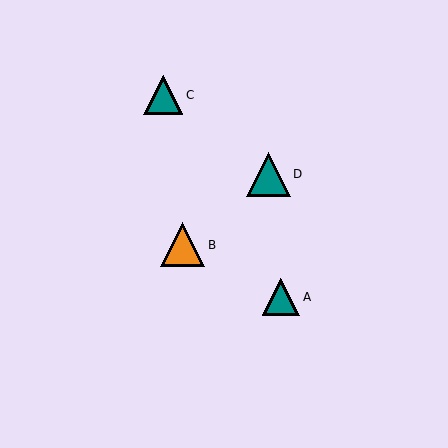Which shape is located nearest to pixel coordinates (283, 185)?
The teal triangle (labeled D) at (269, 174) is nearest to that location.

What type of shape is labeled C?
Shape C is a teal triangle.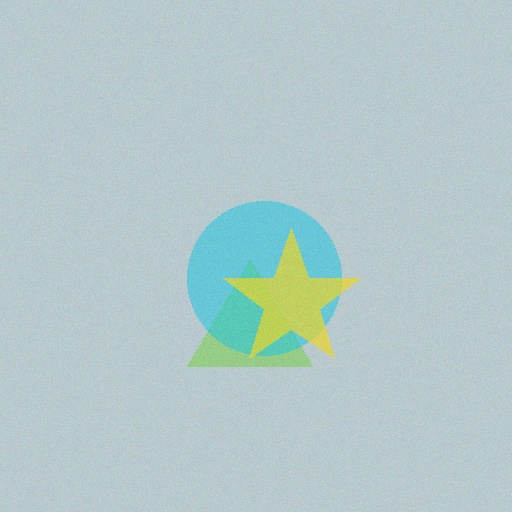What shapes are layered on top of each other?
The layered shapes are: a lime triangle, a cyan circle, a yellow star.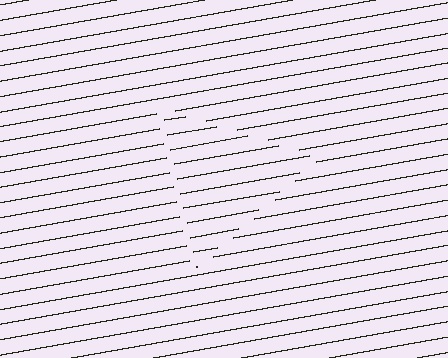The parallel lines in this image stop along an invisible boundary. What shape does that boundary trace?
An illusory triangle. The interior of the shape contains the same grating, shifted by half a period — the contour is defined by the phase discontinuity where line-ends from the inner and outer gratings abut.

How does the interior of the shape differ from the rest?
The interior of the shape contains the same grating, shifted by half a period — the contour is defined by the phase discontinuity where line-ends from the inner and outer gratings abut.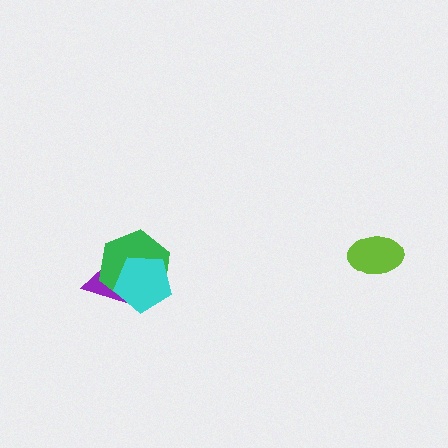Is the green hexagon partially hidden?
Yes, it is partially covered by another shape.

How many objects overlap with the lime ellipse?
0 objects overlap with the lime ellipse.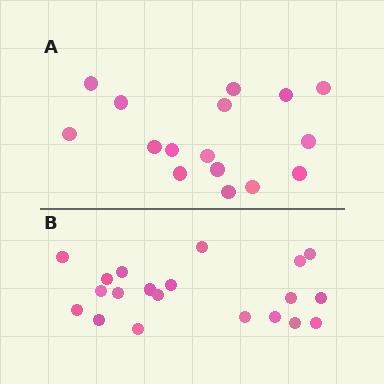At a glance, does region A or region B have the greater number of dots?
Region B (the bottom region) has more dots.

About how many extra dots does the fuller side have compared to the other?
Region B has about 4 more dots than region A.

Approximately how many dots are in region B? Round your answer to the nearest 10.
About 20 dots.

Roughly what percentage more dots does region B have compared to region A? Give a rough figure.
About 25% more.